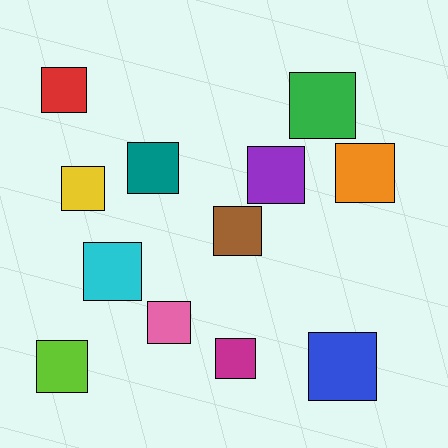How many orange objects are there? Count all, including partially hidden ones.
There is 1 orange object.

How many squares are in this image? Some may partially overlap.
There are 12 squares.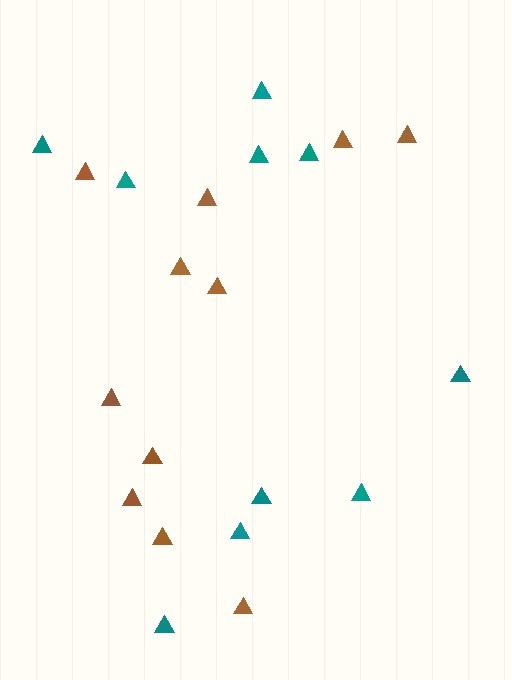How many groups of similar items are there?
There are 2 groups: one group of teal triangles (10) and one group of brown triangles (11).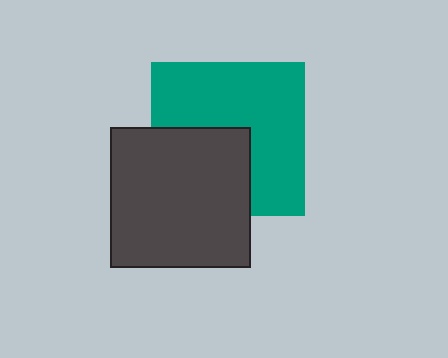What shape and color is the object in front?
The object in front is a dark gray square.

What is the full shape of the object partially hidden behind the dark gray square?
The partially hidden object is a teal square.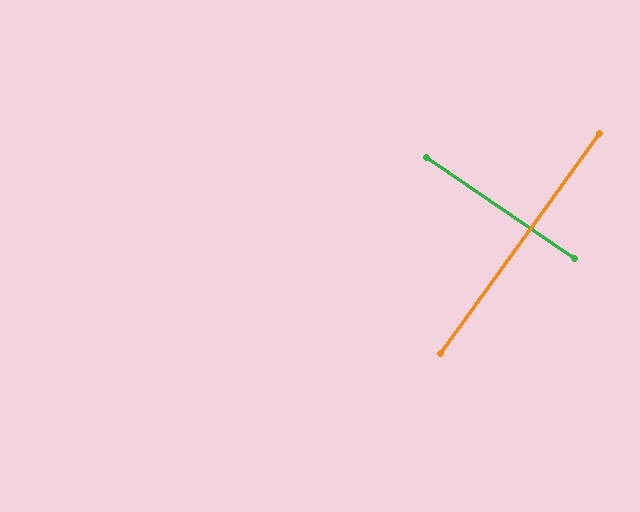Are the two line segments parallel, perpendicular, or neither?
Perpendicular — they meet at approximately 88°.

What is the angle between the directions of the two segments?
Approximately 88 degrees.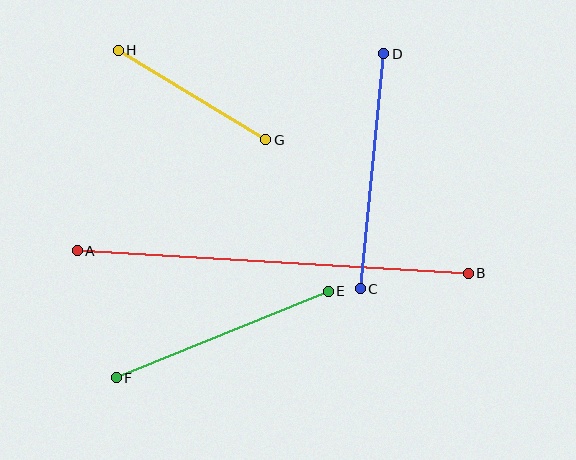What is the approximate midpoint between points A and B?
The midpoint is at approximately (273, 262) pixels.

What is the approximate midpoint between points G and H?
The midpoint is at approximately (192, 95) pixels.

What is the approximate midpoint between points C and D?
The midpoint is at approximately (372, 171) pixels.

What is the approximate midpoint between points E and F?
The midpoint is at approximately (222, 334) pixels.